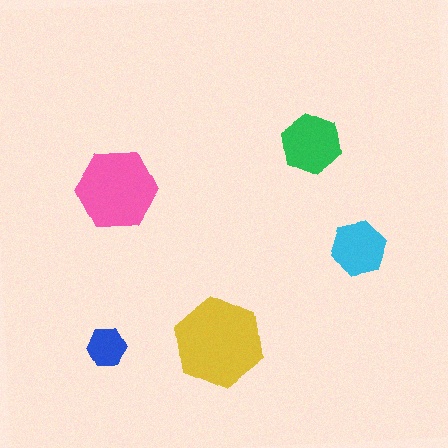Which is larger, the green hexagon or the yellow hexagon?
The yellow one.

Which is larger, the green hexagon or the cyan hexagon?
The green one.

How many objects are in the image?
There are 5 objects in the image.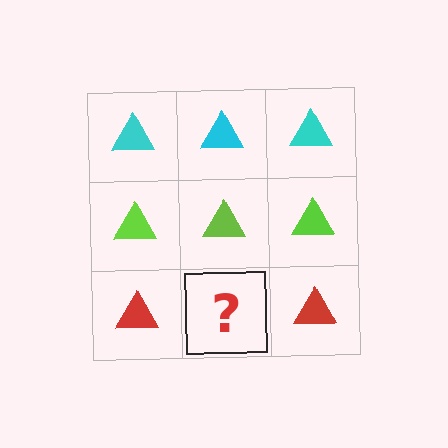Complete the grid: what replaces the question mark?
The question mark should be replaced with a red triangle.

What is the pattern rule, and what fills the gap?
The rule is that each row has a consistent color. The gap should be filled with a red triangle.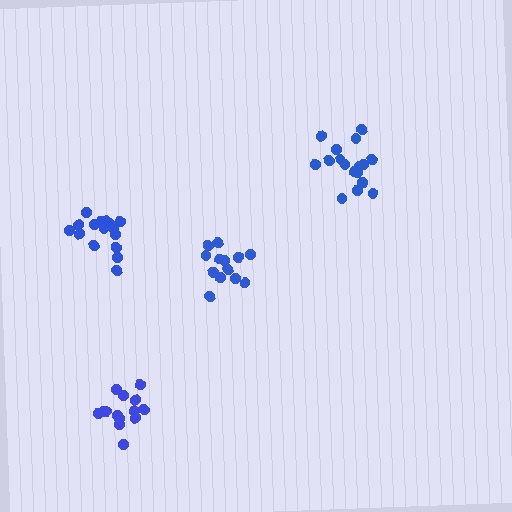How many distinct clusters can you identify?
There are 4 distinct clusters.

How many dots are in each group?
Group 1: 17 dots, Group 2: 13 dots, Group 3: 14 dots, Group 4: 16 dots (60 total).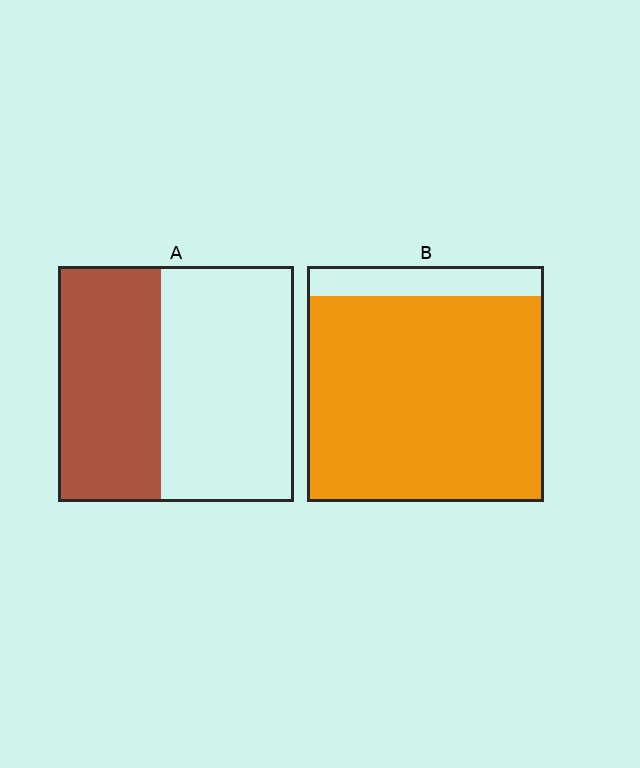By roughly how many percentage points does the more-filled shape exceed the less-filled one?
By roughly 45 percentage points (B over A).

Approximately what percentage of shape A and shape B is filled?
A is approximately 45% and B is approximately 85%.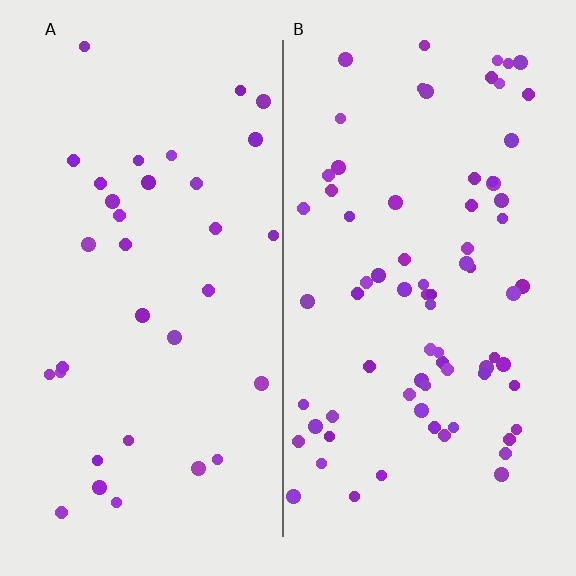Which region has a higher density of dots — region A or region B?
B (the right).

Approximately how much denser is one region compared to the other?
Approximately 2.2× — region B over region A.